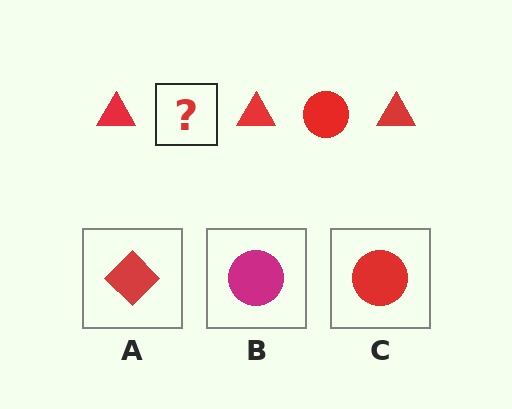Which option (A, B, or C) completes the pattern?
C.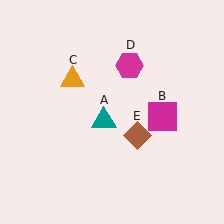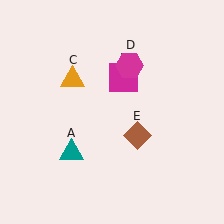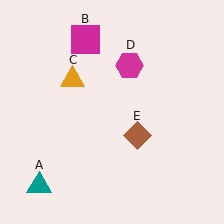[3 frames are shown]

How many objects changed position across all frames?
2 objects changed position: teal triangle (object A), magenta square (object B).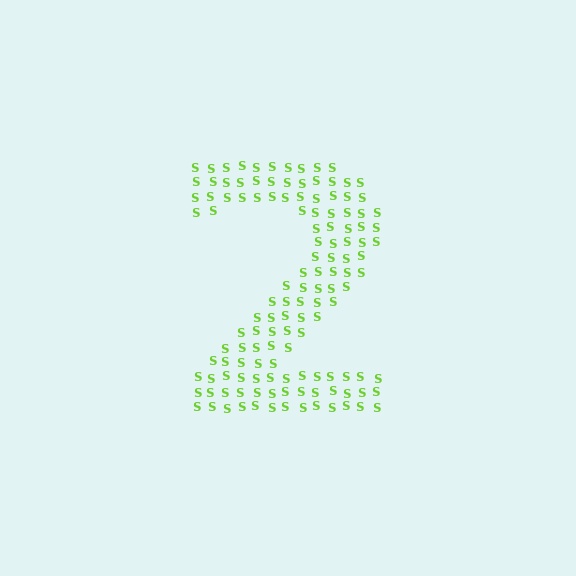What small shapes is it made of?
It is made of small letter S's.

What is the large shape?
The large shape is the digit 2.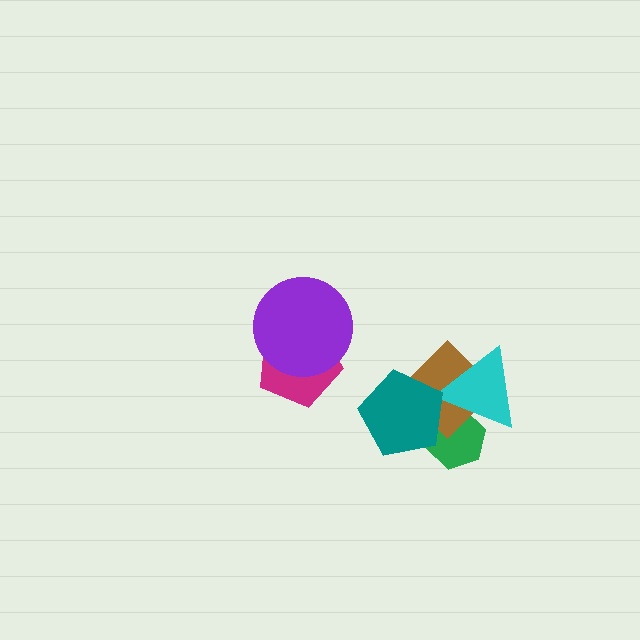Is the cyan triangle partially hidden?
Yes, it is partially covered by another shape.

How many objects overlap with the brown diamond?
3 objects overlap with the brown diamond.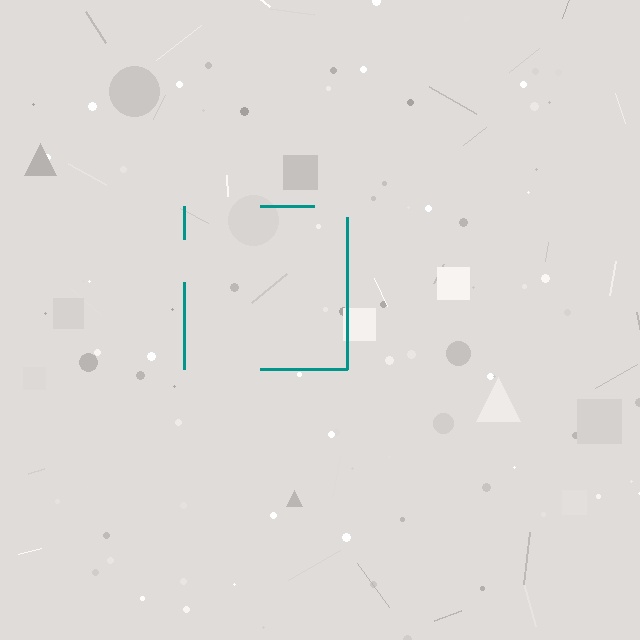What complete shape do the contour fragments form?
The contour fragments form a square.